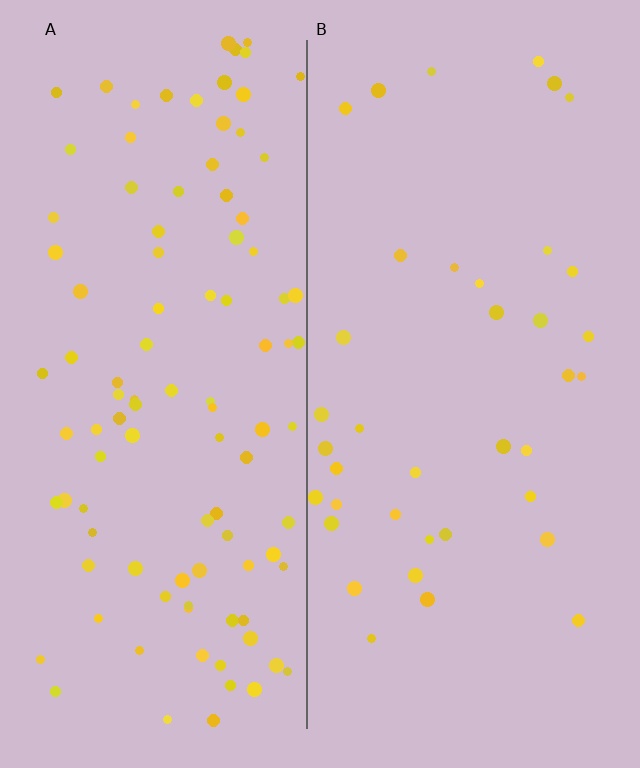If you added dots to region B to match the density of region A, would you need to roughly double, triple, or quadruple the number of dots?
Approximately triple.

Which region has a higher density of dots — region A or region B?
A (the left).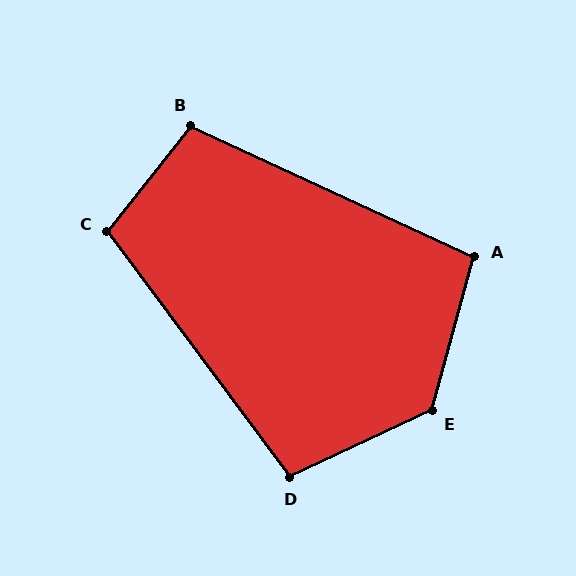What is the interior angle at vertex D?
Approximately 101 degrees (obtuse).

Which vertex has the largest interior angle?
E, at approximately 131 degrees.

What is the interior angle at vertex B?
Approximately 103 degrees (obtuse).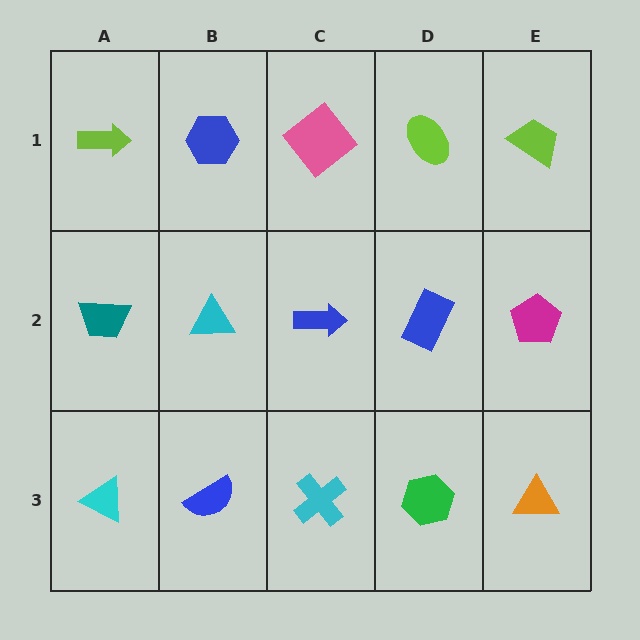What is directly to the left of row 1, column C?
A blue hexagon.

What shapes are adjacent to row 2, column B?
A blue hexagon (row 1, column B), a blue semicircle (row 3, column B), a teal trapezoid (row 2, column A), a blue arrow (row 2, column C).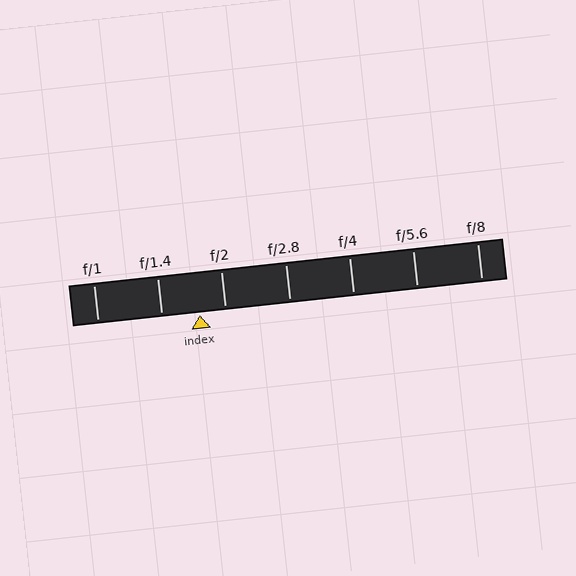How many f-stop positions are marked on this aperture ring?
There are 7 f-stop positions marked.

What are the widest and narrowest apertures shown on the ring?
The widest aperture shown is f/1 and the narrowest is f/8.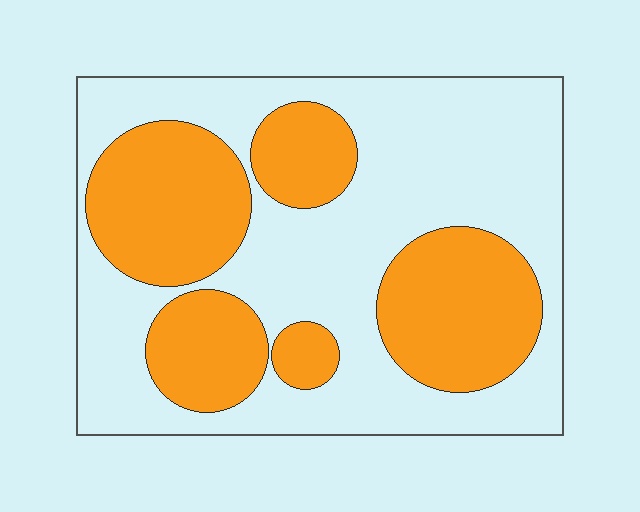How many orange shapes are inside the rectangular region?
5.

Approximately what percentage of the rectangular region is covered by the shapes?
Approximately 40%.